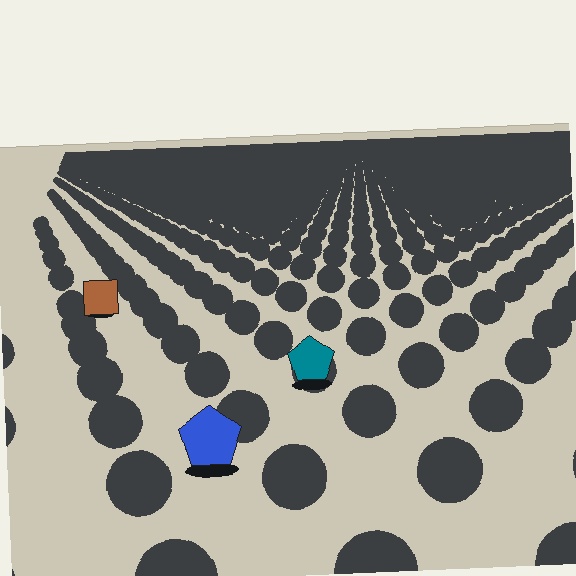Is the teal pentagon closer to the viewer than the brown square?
Yes. The teal pentagon is closer — you can tell from the texture gradient: the ground texture is coarser near it.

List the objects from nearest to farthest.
From nearest to farthest: the blue pentagon, the teal pentagon, the brown square.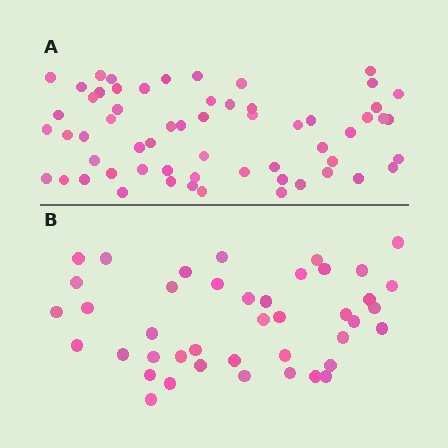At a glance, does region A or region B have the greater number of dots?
Region A (the top region) has more dots.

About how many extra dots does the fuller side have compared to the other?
Region A has approximately 20 more dots than region B.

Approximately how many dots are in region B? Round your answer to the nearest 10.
About 40 dots. (The exact count is 42, which rounds to 40.)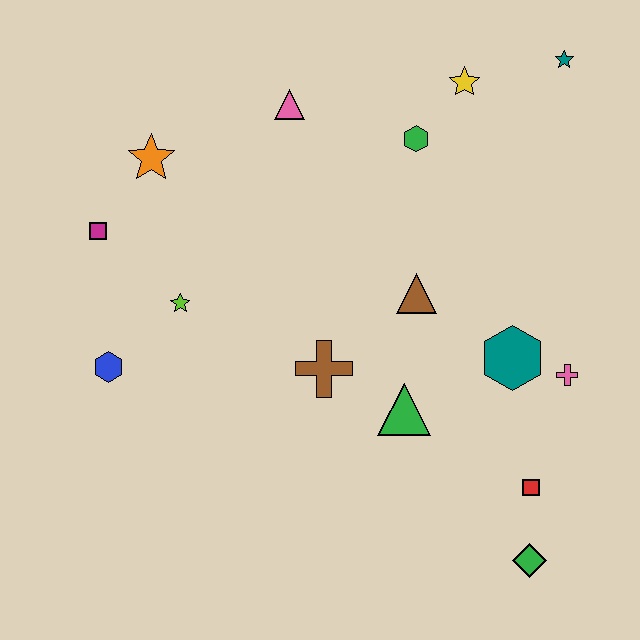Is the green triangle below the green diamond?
No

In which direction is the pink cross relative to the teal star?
The pink cross is below the teal star.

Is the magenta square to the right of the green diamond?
No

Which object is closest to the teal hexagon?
The pink cross is closest to the teal hexagon.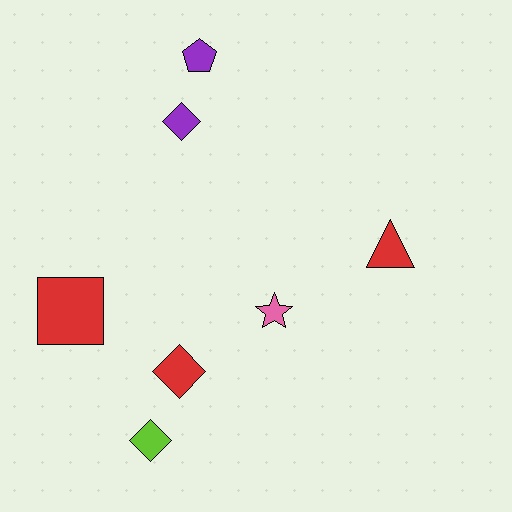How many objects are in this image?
There are 7 objects.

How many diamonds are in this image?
There are 3 diamonds.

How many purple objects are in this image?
There are 2 purple objects.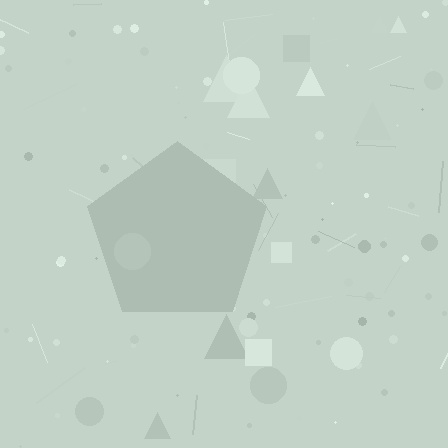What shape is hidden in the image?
A pentagon is hidden in the image.